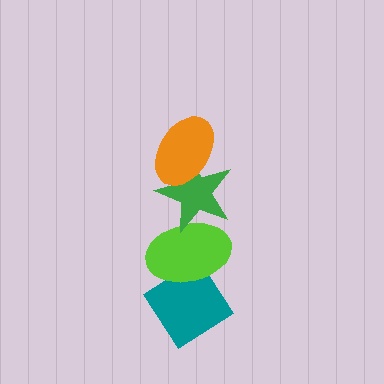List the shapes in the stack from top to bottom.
From top to bottom: the orange ellipse, the green star, the lime ellipse, the teal diamond.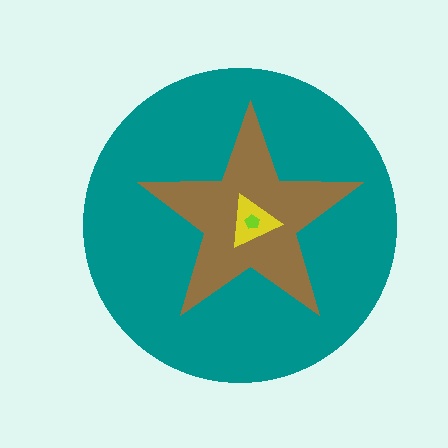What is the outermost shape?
The teal circle.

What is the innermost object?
The lime pentagon.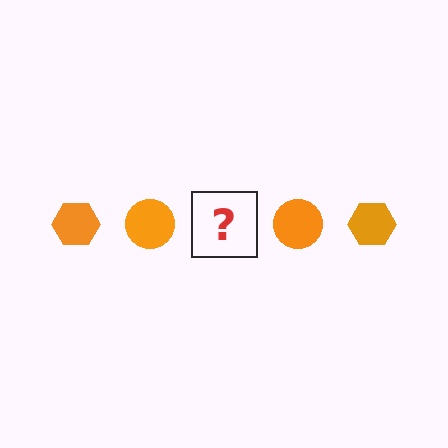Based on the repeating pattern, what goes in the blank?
The blank should be an orange hexagon.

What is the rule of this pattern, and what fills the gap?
The rule is that the pattern cycles through hexagon, circle shapes in orange. The gap should be filled with an orange hexagon.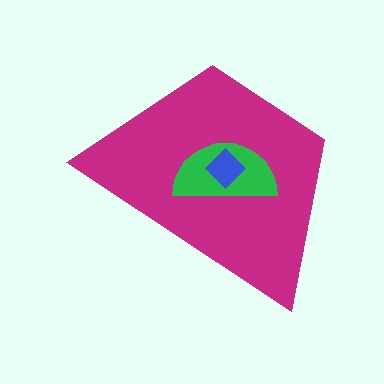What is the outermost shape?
The magenta trapezoid.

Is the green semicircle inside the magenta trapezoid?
Yes.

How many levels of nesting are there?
3.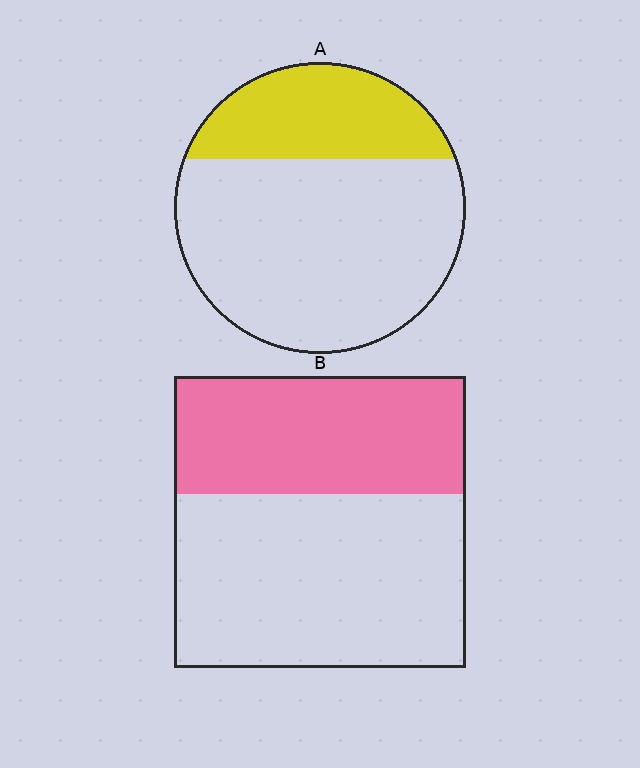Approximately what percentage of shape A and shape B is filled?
A is approximately 30% and B is approximately 40%.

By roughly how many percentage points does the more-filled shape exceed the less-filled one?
By roughly 10 percentage points (B over A).